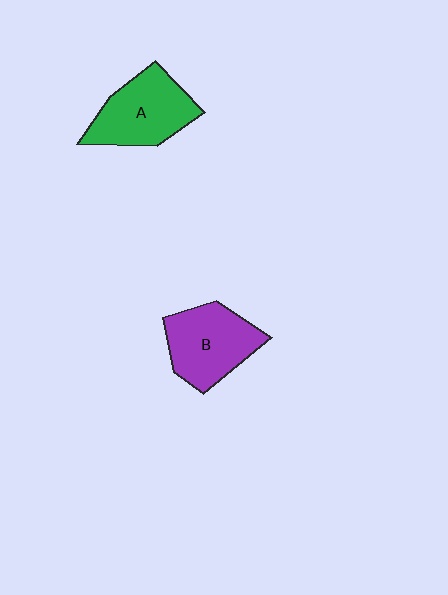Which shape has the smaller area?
Shape B (purple).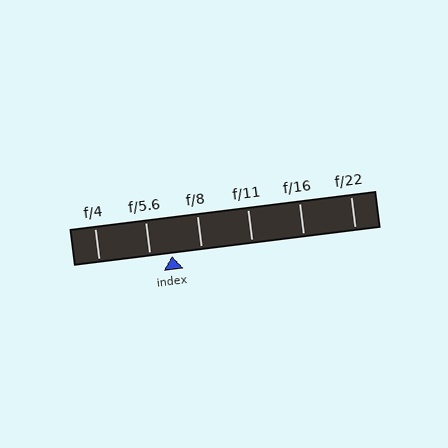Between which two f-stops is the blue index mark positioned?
The index mark is between f/5.6 and f/8.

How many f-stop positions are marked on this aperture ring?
There are 6 f-stop positions marked.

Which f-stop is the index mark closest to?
The index mark is closest to f/5.6.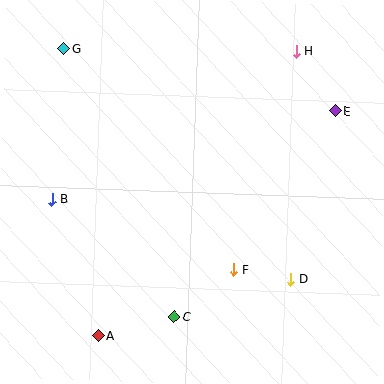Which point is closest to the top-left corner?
Point G is closest to the top-left corner.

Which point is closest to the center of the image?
Point F at (234, 269) is closest to the center.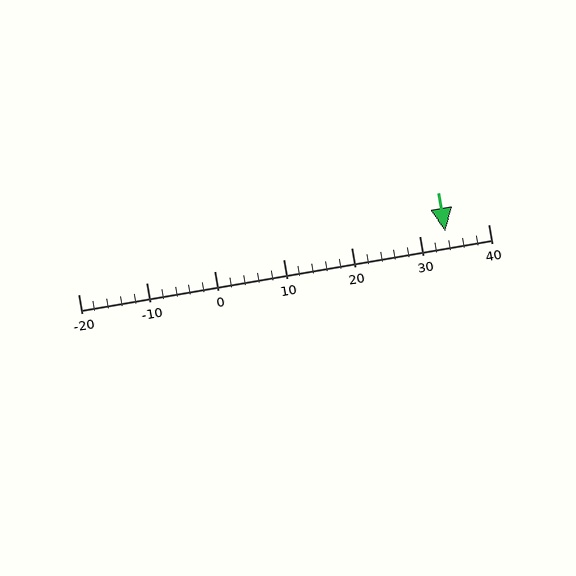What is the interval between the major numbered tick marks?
The major tick marks are spaced 10 units apart.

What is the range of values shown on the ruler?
The ruler shows values from -20 to 40.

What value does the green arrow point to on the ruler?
The green arrow points to approximately 34.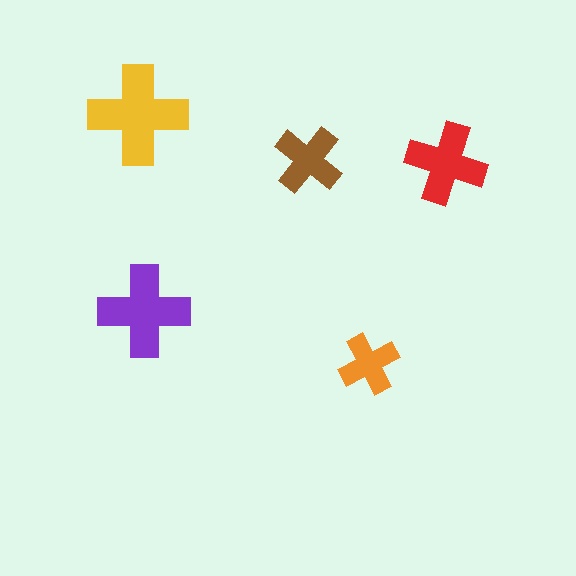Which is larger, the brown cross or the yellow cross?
The yellow one.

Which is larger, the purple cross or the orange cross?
The purple one.